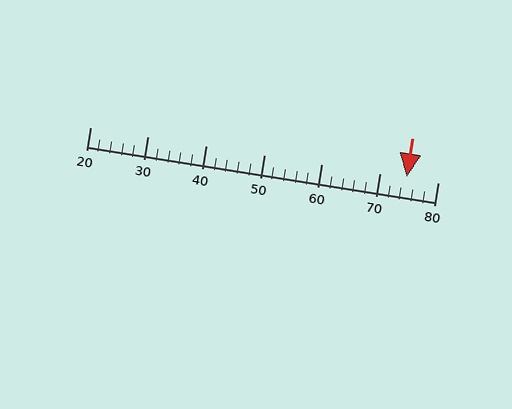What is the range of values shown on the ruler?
The ruler shows values from 20 to 80.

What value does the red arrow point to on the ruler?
The red arrow points to approximately 75.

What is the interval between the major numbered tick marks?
The major tick marks are spaced 10 units apart.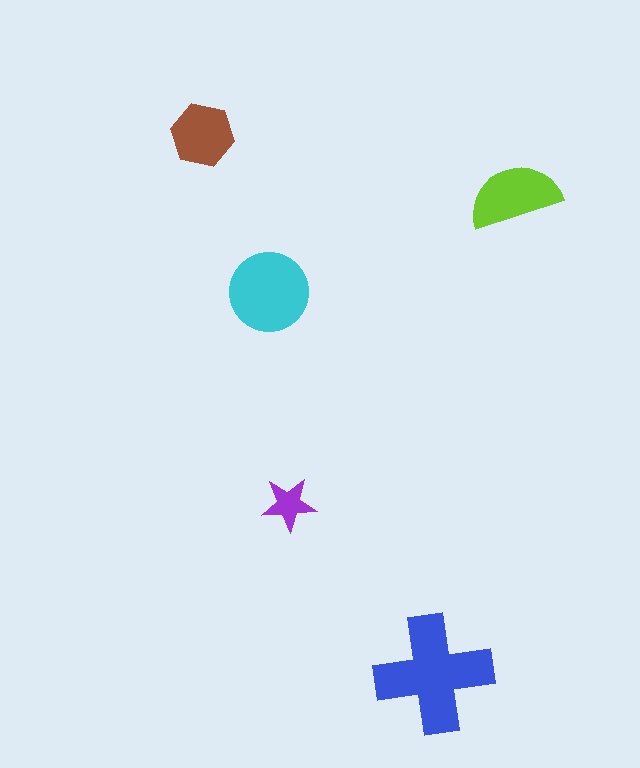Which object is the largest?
The blue cross.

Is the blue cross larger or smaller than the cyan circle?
Larger.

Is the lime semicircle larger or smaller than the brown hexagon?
Larger.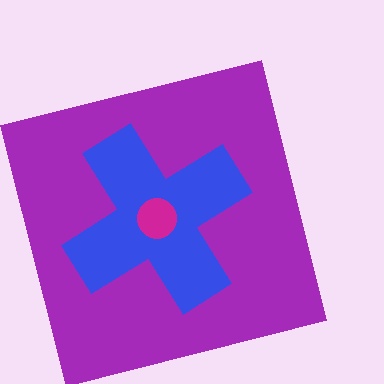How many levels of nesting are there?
3.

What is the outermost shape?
The purple square.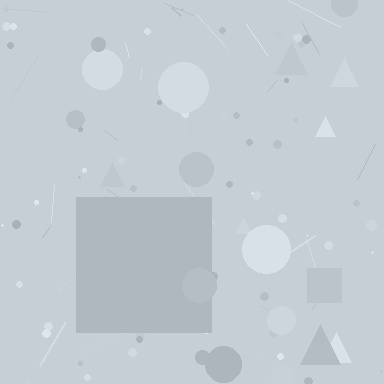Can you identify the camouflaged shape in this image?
The camouflaged shape is a square.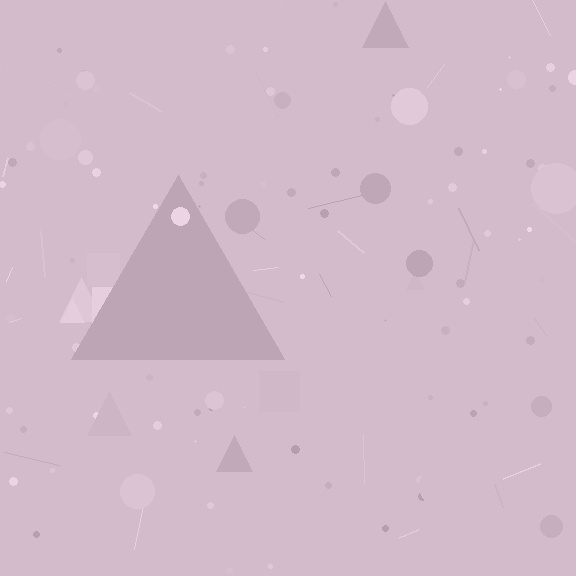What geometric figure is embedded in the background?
A triangle is embedded in the background.